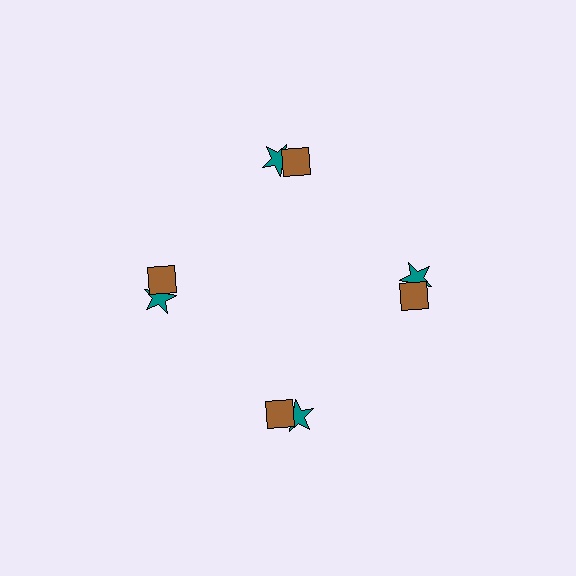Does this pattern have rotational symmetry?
Yes, this pattern has 4-fold rotational symmetry. It looks the same after rotating 90 degrees around the center.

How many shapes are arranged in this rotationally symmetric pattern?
There are 8 shapes, arranged in 4 groups of 2.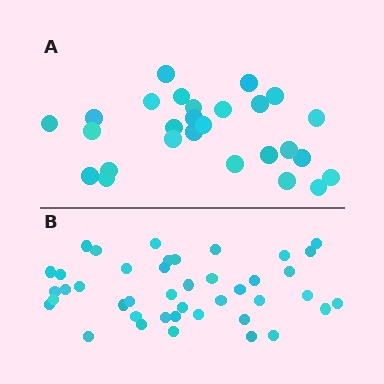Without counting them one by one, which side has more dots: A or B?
Region B (the bottom region) has more dots.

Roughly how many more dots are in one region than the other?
Region B has approximately 15 more dots than region A.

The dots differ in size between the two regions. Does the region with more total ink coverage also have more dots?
No. Region A has more total ink coverage because its dots are larger, but region B actually contains more individual dots. Total area can be misleading — the number of items is what matters here.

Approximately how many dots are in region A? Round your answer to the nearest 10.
About 30 dots. (The exact count is 27, which rounds to 30.)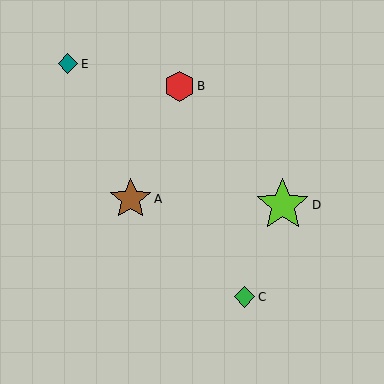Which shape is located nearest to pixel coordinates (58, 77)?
The teal diamond (labeled E) at (68, 64) is nearest to that location.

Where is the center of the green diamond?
The center of the green diamond is at (244, 297).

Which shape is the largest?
The lime star (labeled D) is the largest.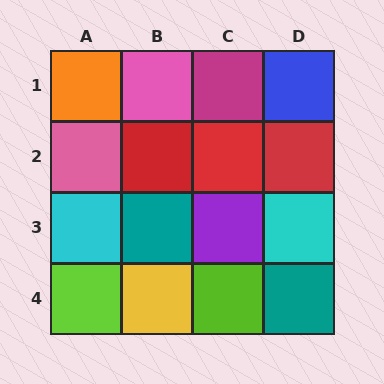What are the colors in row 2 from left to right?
Pink, red, red, red.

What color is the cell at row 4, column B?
Yellow.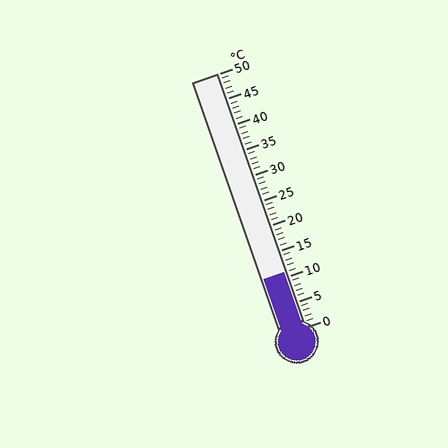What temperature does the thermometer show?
The thermometer shows approximately 11°C.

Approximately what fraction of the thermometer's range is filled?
The thermometer is filled to approximately 20% of its range.